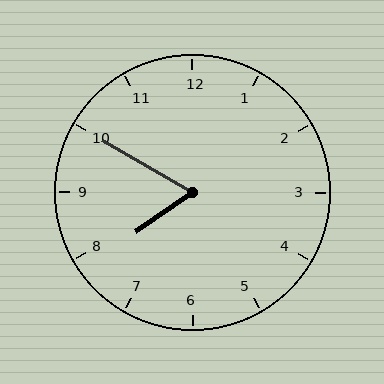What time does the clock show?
7:50.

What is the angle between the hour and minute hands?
Approximately 65 degrees.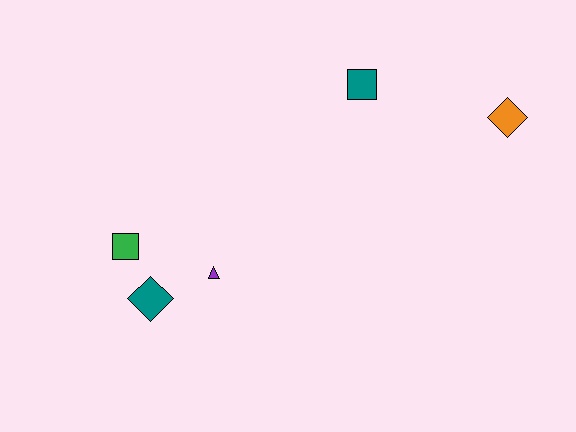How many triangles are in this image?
There is 1 triangle.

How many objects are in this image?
There are 5 objects.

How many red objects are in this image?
There are no red objects.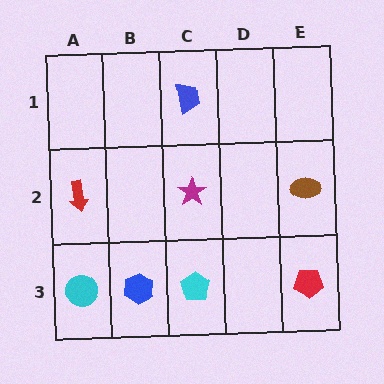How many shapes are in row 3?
4 shapes.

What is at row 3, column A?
A cyan circle.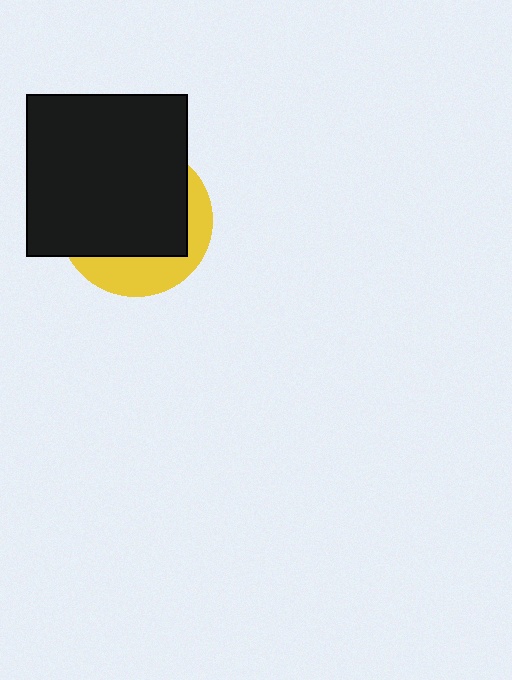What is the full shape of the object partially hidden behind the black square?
The partially hidden object is a yellow circle.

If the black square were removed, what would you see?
You would see the complete yellow circle.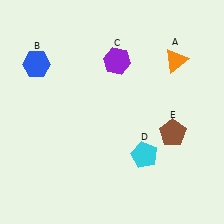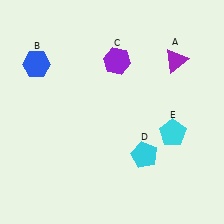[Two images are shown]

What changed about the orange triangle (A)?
In Image 1, A is orange. In Image 2, it changed to purple.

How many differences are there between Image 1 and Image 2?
There are 2 differences between the two images.